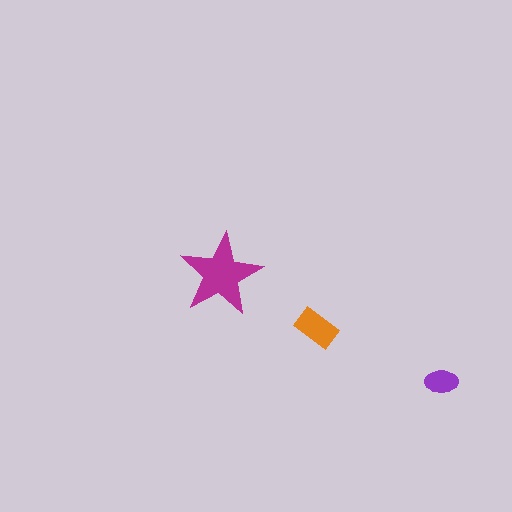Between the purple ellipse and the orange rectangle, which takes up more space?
The orange rectangle.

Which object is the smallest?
The purple ellipse.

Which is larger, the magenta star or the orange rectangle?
The magenta star.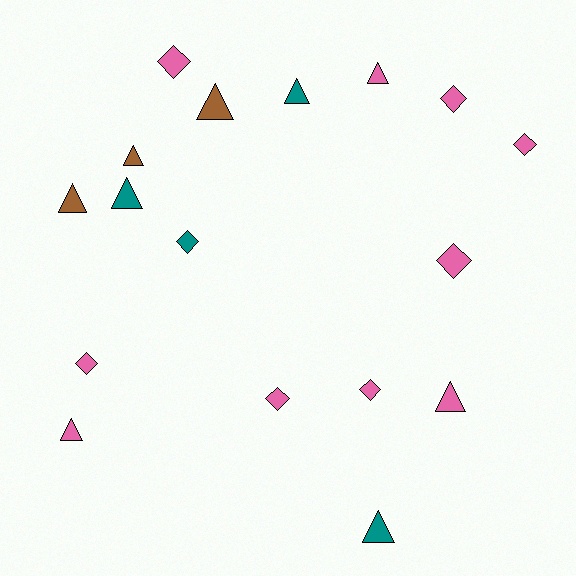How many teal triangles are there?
There are 3 teal triangles.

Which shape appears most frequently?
Triangle, with 9 objects.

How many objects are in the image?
There are 17 objects.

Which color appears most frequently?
Pink, with 10 objects.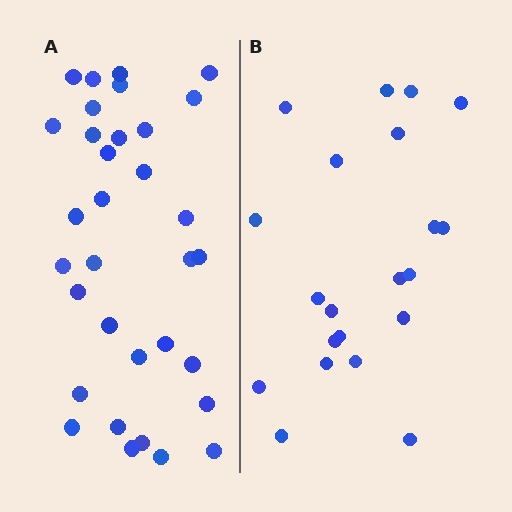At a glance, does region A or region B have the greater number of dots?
Region A (the left region) has more dots.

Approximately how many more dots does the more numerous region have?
Region A has roughly 12 or so more dots than region B.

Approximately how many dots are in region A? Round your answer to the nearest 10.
About 30 dots. (The exact count is 33, which rounds to 30.)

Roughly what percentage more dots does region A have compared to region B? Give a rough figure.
About 55% more.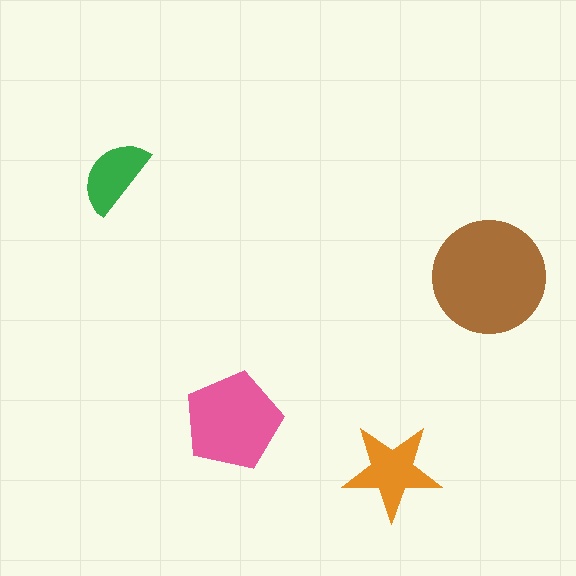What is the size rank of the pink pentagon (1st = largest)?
2nd.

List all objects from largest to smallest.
The brown circle, the pink pentagon, the orange star, the green semicircle.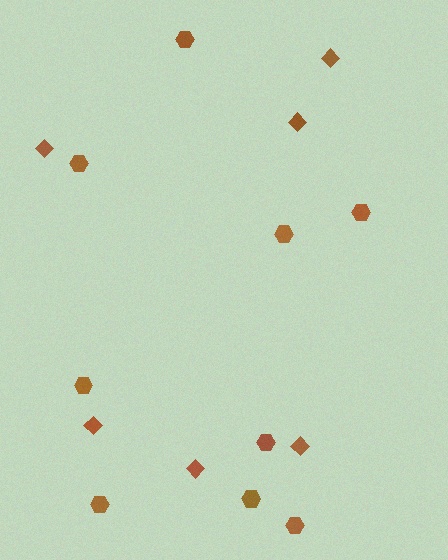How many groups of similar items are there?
There are 2 groups: one group of diamonds (6) and one group of hexagons (9).